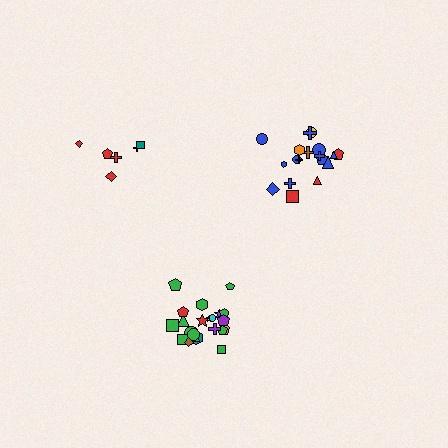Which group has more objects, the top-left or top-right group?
The top-right group.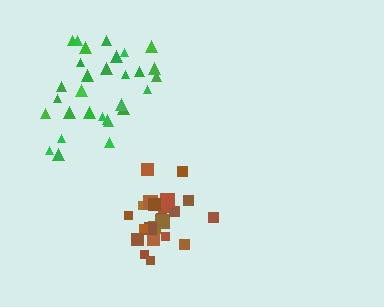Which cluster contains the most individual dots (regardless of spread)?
Green (30).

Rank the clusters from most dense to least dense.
brown, green.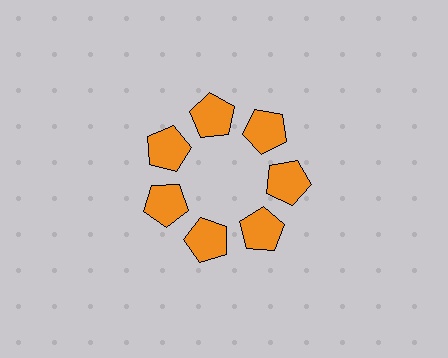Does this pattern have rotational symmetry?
Yes, this pattern has 7-fold rotational symmetry. It looks the same after rotating 51 degrees around the center.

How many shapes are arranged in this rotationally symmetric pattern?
There are 7 shapes, arranged in 7 groups of 1.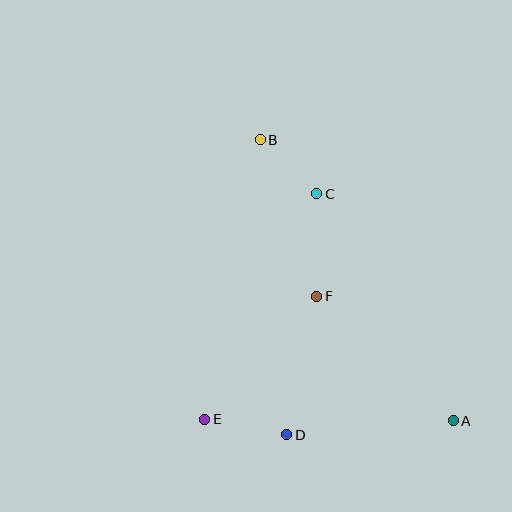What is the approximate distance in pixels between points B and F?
The distance between B and F is approximately 166 pixels.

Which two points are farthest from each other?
Points A and B are farthest from each other.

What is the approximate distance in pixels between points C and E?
The distance between C and E is approximately 252 pixels.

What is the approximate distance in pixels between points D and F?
The distance between D and F is approximately 141 pixels.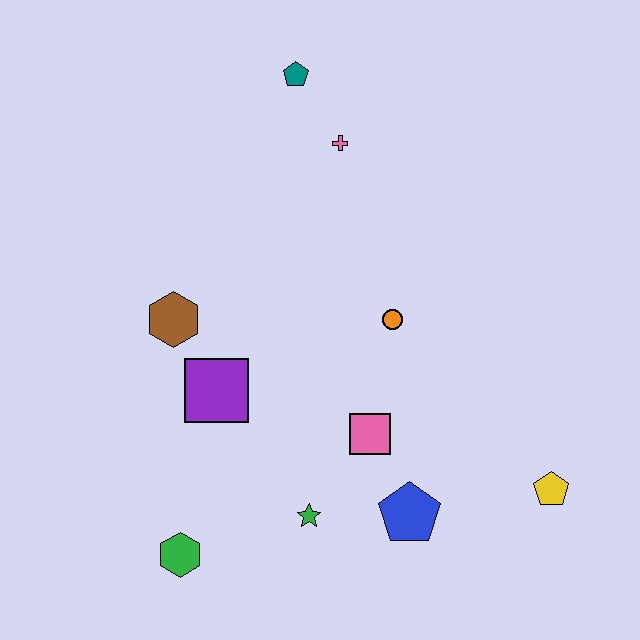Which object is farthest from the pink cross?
The green hexagon is farthest from the pink cross.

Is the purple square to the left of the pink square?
Yes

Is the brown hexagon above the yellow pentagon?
Yes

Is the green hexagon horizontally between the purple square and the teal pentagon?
No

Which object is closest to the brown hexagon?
The purple square is closest to the brown hexagon.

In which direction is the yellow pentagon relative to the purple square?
The yellow pentagon is to the right of the purple square.